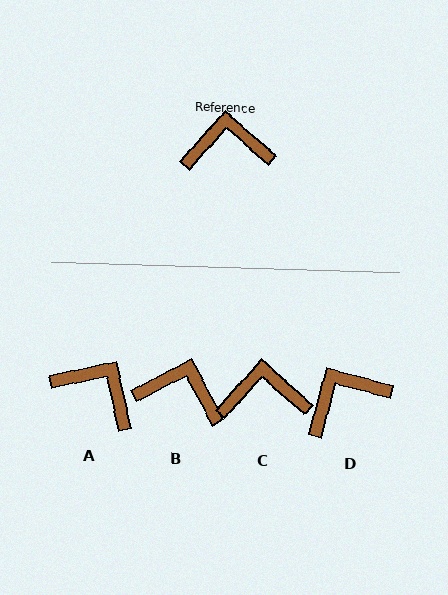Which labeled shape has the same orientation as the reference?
C.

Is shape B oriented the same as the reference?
No, it is off by about 20 degrees.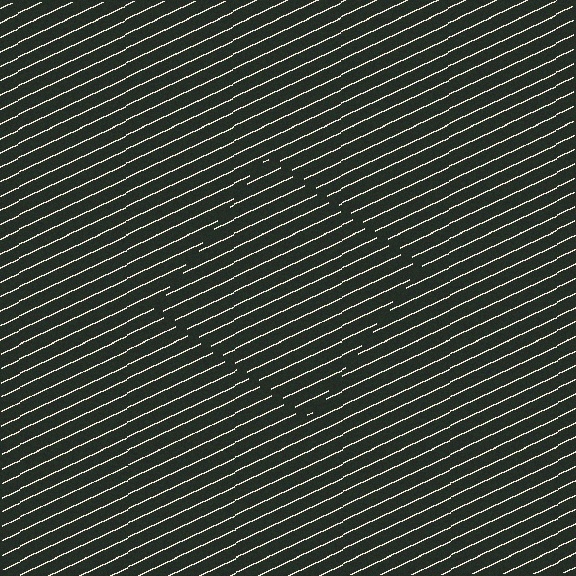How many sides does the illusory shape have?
4 sides — the line-ends trace a square.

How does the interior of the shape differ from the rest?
The interior of the shape contains the same grating, shifted by half a period — the contour is defined by the phase discontinuity where line-ends from the inner and outer gratings abut.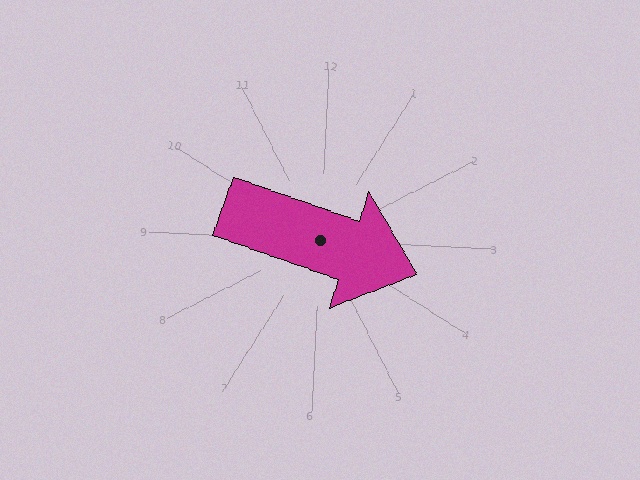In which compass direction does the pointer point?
East.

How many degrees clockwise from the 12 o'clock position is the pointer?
Approximately 106 degrees.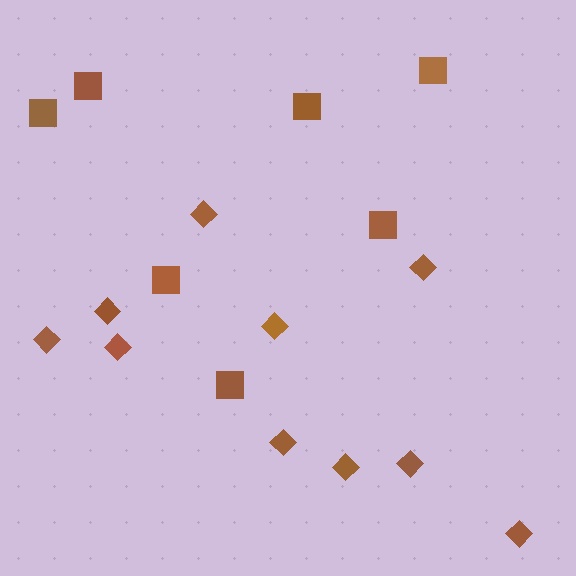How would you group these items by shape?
There are 2 groups: one group of squares (7) and one group of diamonds (10).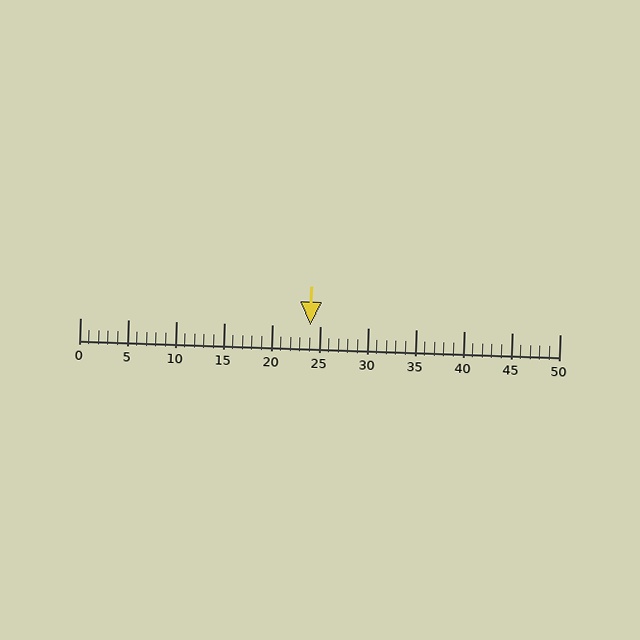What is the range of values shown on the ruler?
The ruler shows values from 0 to 50.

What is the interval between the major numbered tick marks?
The major tick marks are spaced 5 units apart.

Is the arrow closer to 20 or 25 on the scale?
The arrow is closer to 25.